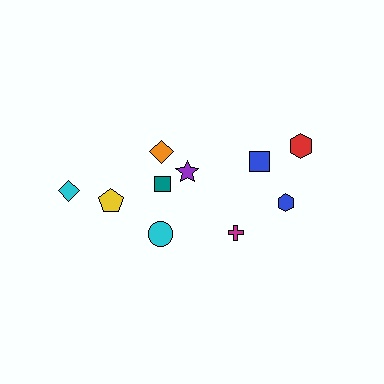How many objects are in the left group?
There are 6 objects.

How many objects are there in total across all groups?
There are 10 objects.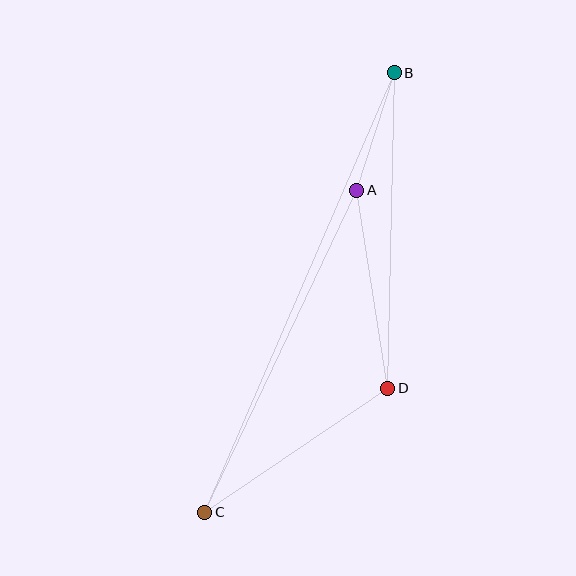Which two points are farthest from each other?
Points B and C are farthest from each other.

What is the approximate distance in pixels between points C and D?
The distance between C and D is approximately 221 pixels.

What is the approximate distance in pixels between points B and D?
The distance between B and D is approximately 316 pixels.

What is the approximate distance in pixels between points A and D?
The distance between A and D is approximately 201 pixels.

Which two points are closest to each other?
Points A and B are closest to each other.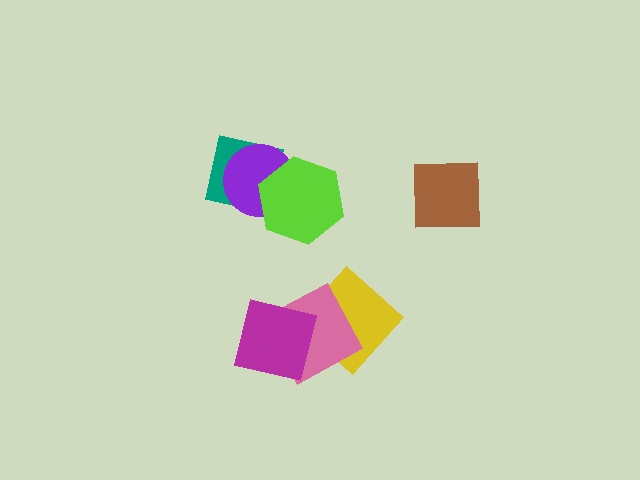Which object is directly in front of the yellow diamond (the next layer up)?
The pink square is directly in front of the yellow diamond.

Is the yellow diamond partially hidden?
Yes, it is partially covered by another shape.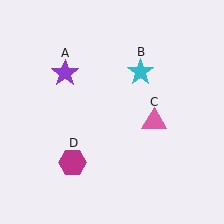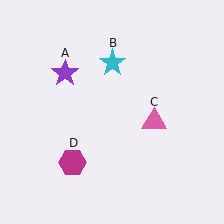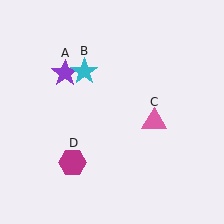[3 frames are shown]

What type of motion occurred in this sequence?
The cyan star (object B) rotated counterclockwise around the center of the scene.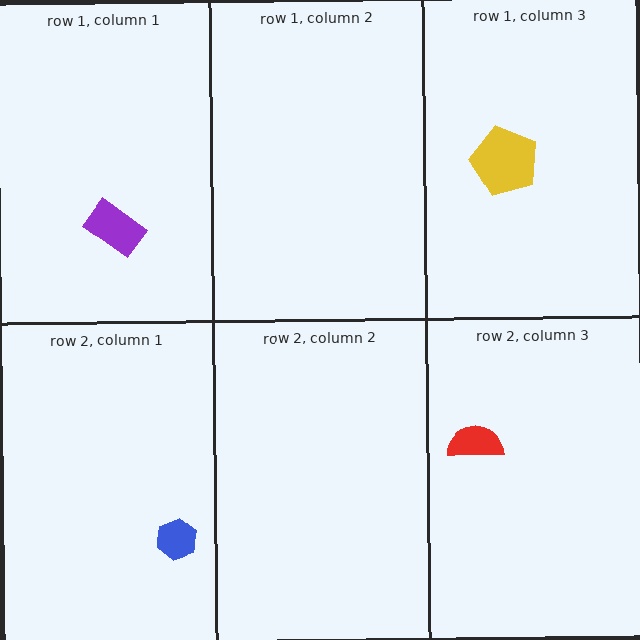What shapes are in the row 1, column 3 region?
The yellow pentagon.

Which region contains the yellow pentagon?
The row 1, column 3 region.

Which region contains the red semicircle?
The row 2, column 3 region.